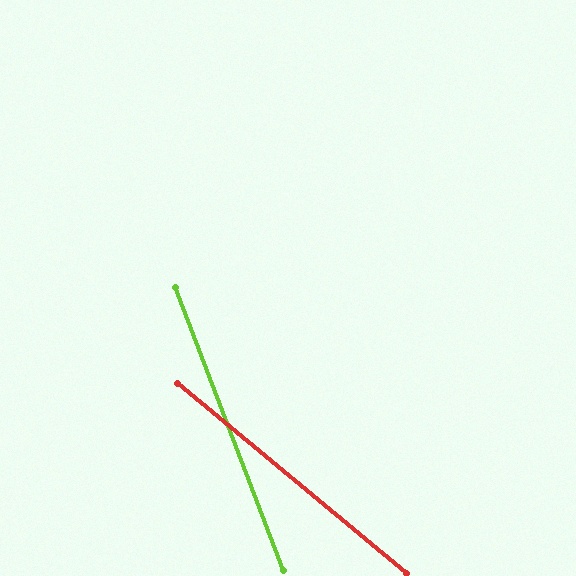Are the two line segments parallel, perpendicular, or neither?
Neither parallel nor perpendicular — they differ by about 29°.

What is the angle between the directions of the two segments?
Approximately 29 degrees.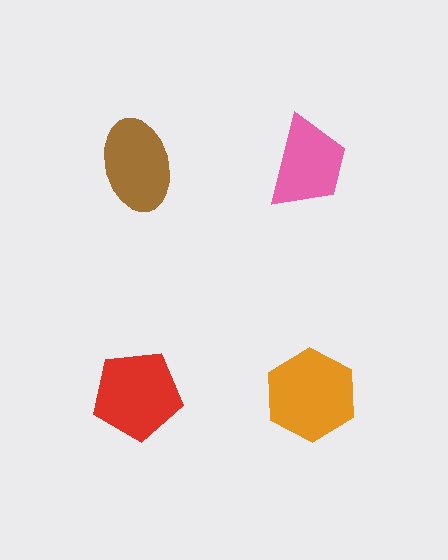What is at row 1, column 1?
A brown ellipse.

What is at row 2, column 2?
An orange hexagon.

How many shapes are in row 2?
2 shapes.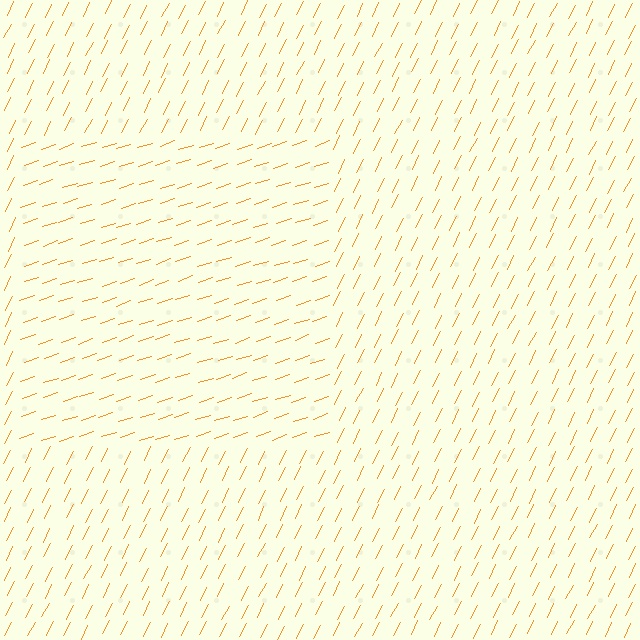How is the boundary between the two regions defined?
The boundary is defined purely by a change in line orientation (approximately 45 degrees difference). All lines are the same color and thickness.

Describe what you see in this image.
The image is filled with small orange line segments. A rectangle region in the image has lines oriented differently from the surrounding lines, creating a visible texture boundary.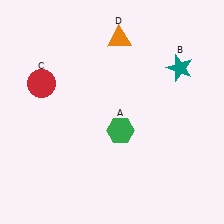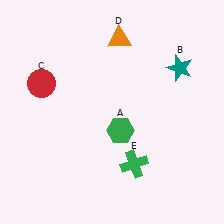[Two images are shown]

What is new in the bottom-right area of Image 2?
A green cross (E) was added in the bottom-right area of Image 2.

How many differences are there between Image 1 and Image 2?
There is 1 difference between the two images.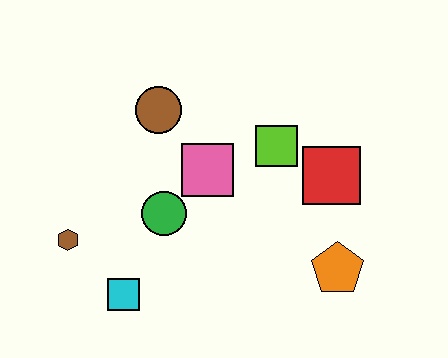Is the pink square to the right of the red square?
No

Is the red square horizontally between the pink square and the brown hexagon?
No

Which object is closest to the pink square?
The green circle is closest to the pink square.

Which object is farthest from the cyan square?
The red square is farthest from the cyan square.